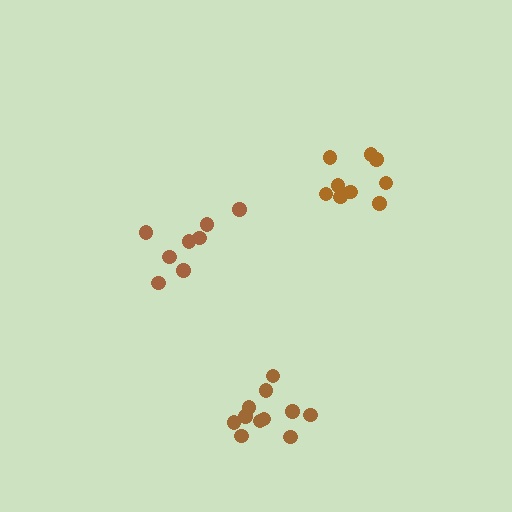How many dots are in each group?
Group 1: 8 dots, Group 2: 11 dots, Group 3: 9 dots (28 total).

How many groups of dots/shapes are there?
There are 3 groups.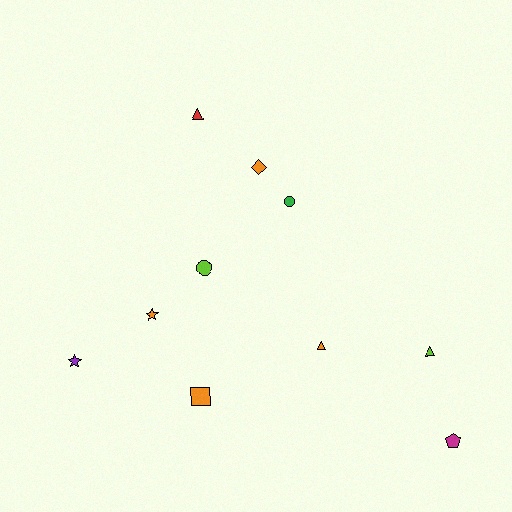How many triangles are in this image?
There are 3 triangles.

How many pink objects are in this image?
There are no pink objects.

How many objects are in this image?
There are 10 objects.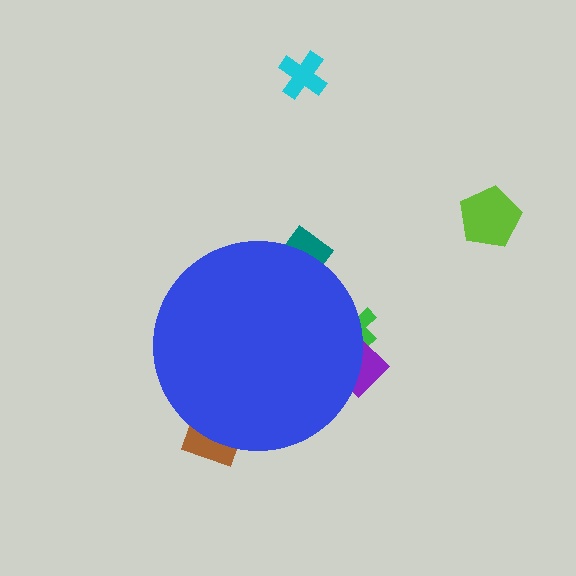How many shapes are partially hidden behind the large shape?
4 shapes are partially hidden.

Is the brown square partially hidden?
Yes, the brown square is partially hidden behind the blue circle.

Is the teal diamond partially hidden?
Yes, the teal diamond is partially hidden behind the blue circle.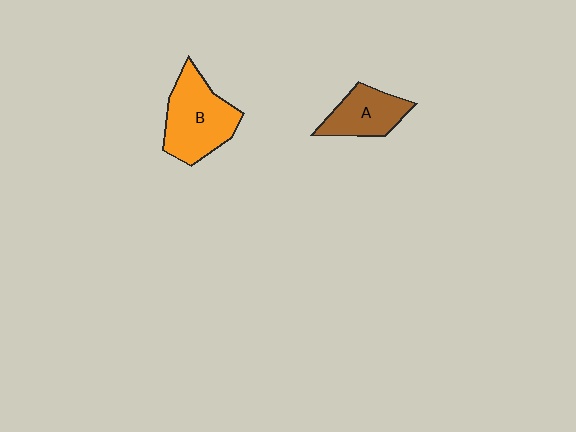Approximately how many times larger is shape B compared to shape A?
Approximately 1.5 times.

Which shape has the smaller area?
Shape A (brown).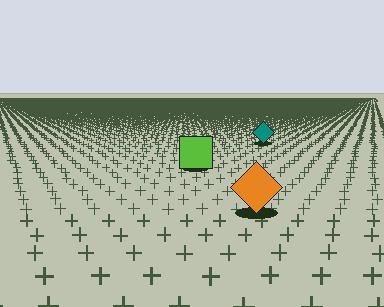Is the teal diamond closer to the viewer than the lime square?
No. The lime square is closer — you can tell from the texture gradient: the ground texture is coarser near it.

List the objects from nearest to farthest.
From nearest to farthest: the orange diamond, the lime square, the teal diamond.